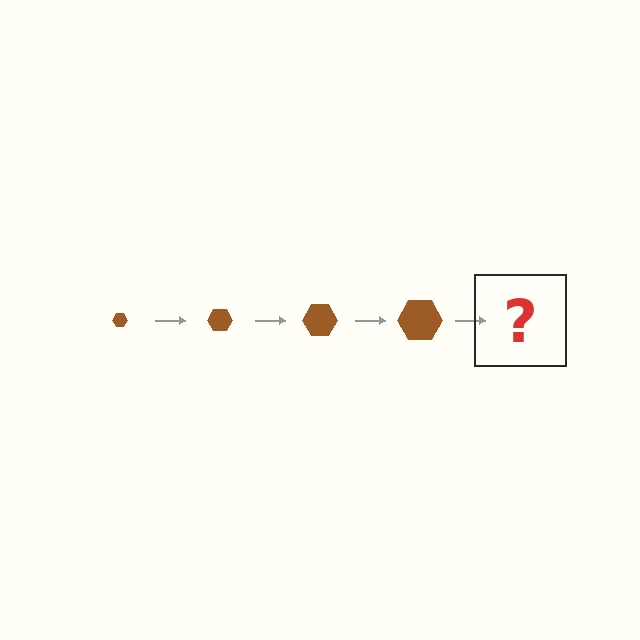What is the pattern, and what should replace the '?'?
The pattern is that the hexagon gets progressively larger each step. The '?' should be a brown hexagon, larger than the previous one.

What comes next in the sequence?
The next element should be a brown hexagon, larger than the previous one.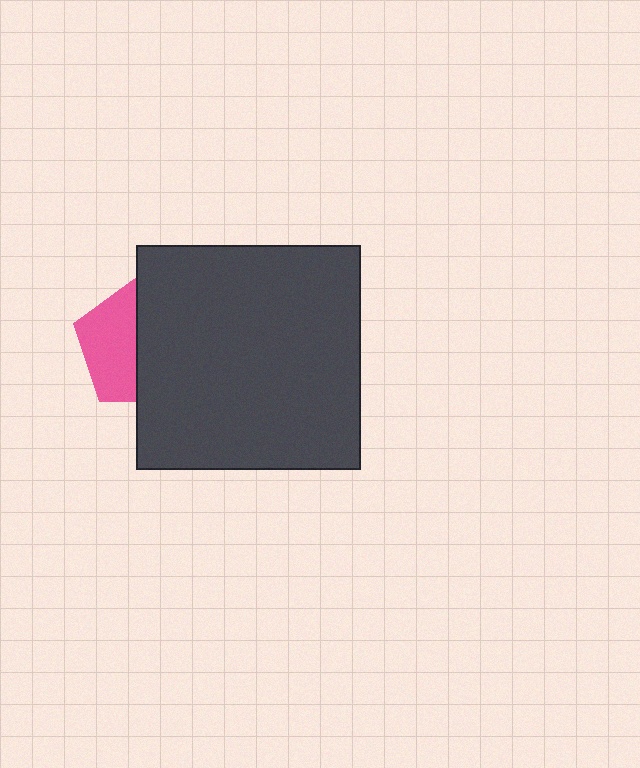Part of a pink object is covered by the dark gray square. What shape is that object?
It is a pentagon.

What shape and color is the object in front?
The object in front is a dark gray square.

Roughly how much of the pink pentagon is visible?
A small part of it is visible (roughly 45%).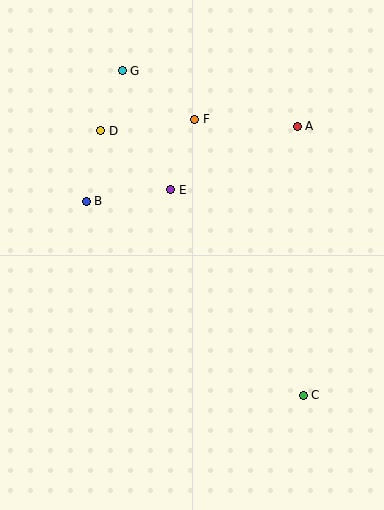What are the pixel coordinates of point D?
Point D is at (101, 131).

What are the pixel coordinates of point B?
Point B is at (86, 201).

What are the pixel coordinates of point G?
Point G is at (122, 71).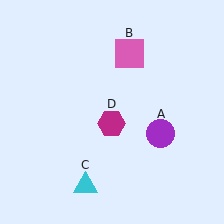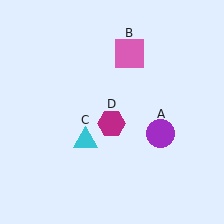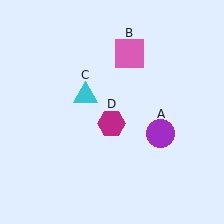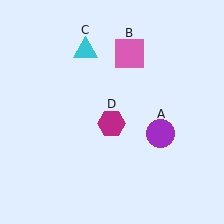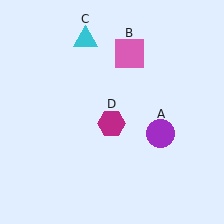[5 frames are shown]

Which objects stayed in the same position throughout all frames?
Purple circle (object A) and pink square (object B) and magenta hexagon (object D) remained stationary.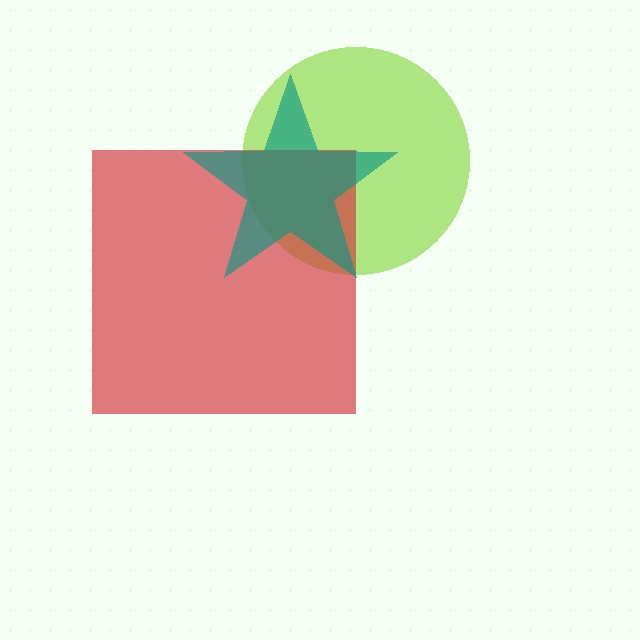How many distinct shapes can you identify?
There are 3 distinct shapes: a lime circle, a red square, a teal star.